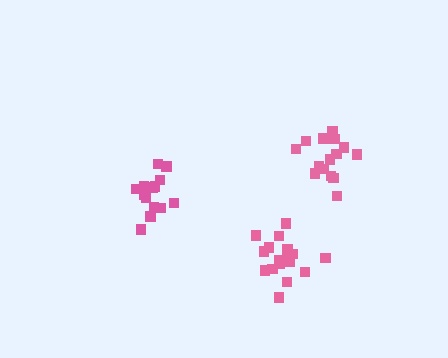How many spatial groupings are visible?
There are 3 spatial groupings.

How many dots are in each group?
Group 1: 16 dots, Group 2: 14 dots, Group 3: 17 dots (47 total).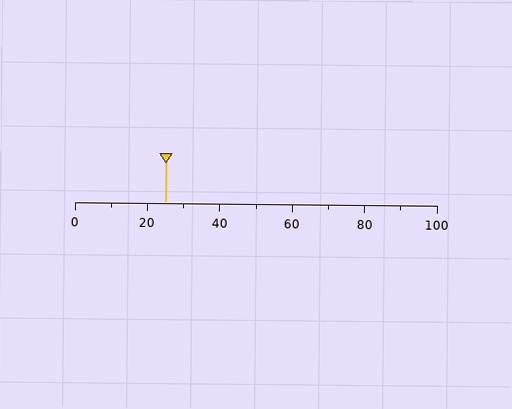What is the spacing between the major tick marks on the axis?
The major ticks are spaced 20 apart.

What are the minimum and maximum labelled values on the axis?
The axis runs from 0 to 100.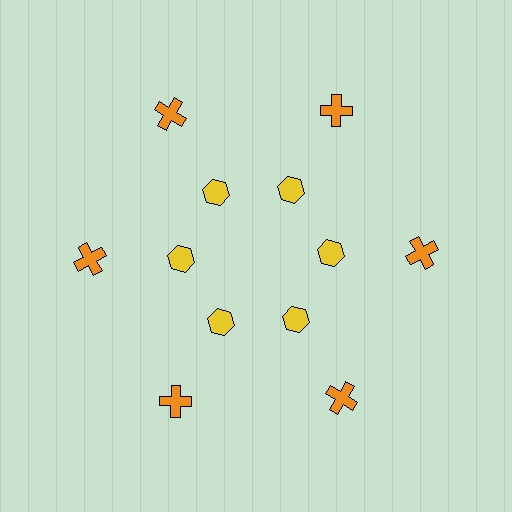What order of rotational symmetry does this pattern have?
This pattern has 6-fold rotational symmetry.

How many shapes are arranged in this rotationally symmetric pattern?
There are 12 shapes, arranged in 6 groups of 2.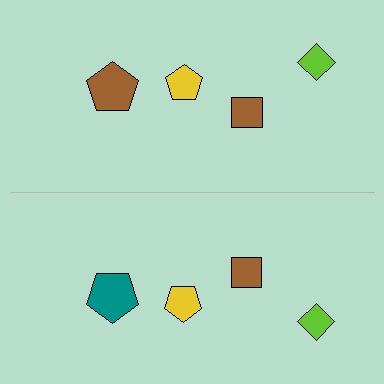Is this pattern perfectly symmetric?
No, the pattern is not perfectly symmetric. The teal pentagon on the bottom side breaks the symmetry — its mirror counterpart is brown.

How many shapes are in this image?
There are 8 shapes in this image.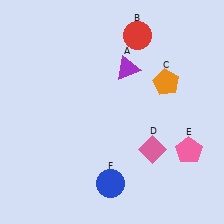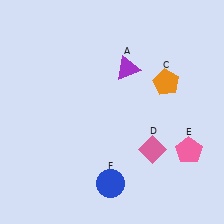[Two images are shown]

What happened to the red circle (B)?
The red circle (B) was removed in Image 2. It was in the top-right area of Image 1.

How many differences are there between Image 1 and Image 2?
There is 1 difference between the two images.